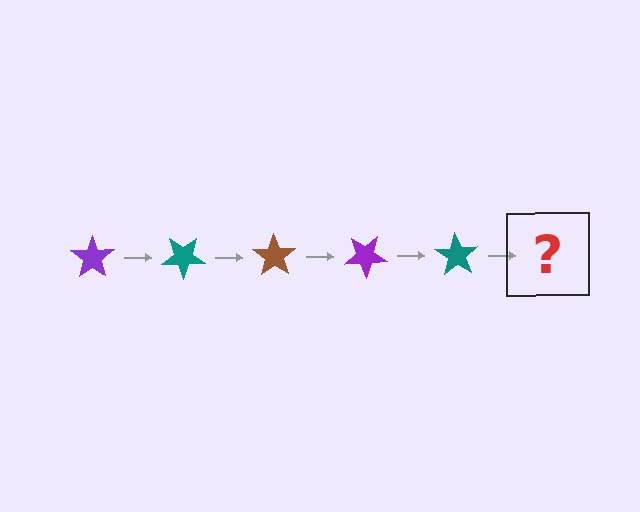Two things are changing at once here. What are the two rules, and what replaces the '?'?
The two rules are that it rotates 35 degrees each step and the color cycles through purple, teal, and brown. The '?' should be a brown star, rotated 175 degrees from the start.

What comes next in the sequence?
The next element should be a brown star, rotated 175 degrees from the start.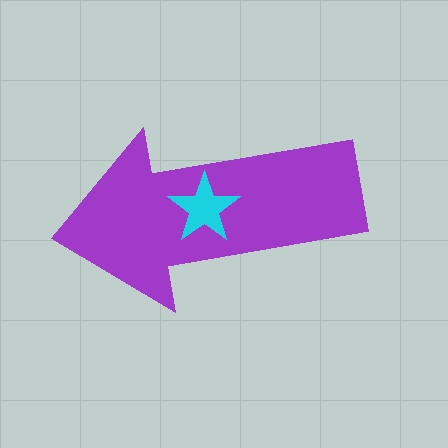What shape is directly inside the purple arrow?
The cyan star.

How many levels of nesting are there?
2.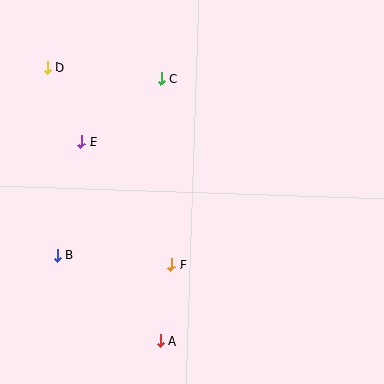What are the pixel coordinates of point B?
Point B is at (57, 255).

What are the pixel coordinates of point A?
Point A is at (160, 341).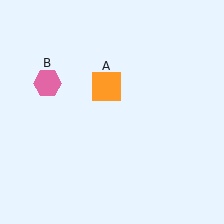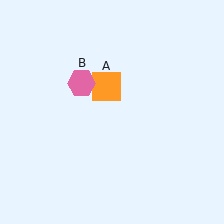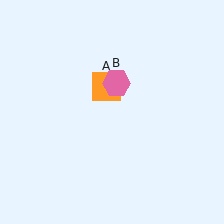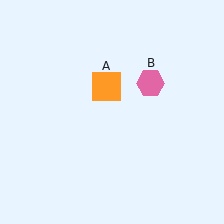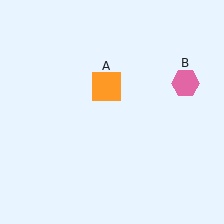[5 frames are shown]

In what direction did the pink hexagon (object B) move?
The pink hexagon (object B) moved right.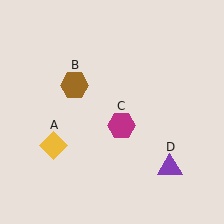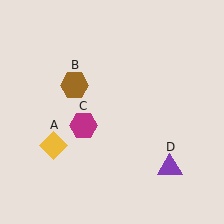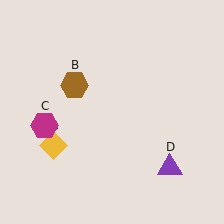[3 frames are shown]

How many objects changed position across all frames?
1 object changed position: magenta hexagon (object C).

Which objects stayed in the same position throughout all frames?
Yellow diamond (object A) and brown hexagon (object B) and purple triangle (object D) remained stationary.